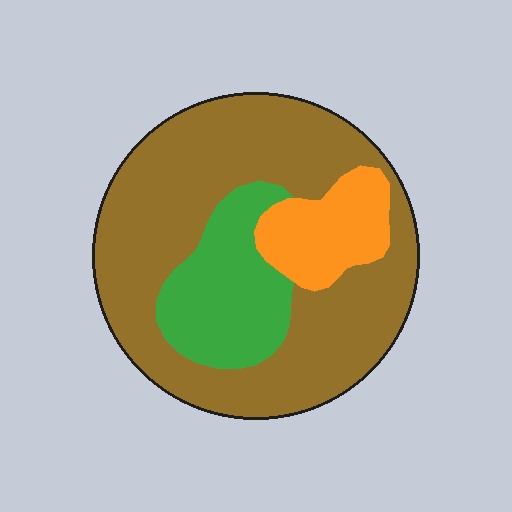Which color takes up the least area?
Orange, at roughly 15%.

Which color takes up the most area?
Brown, at roughly 65%.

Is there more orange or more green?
Green.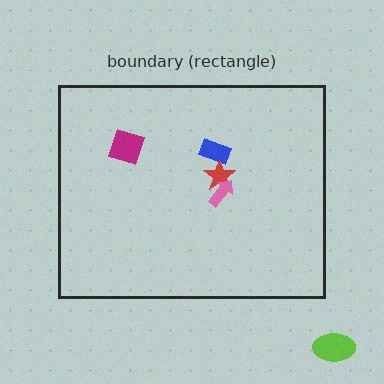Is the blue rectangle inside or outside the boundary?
Inside.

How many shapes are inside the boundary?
4 inside, 1 outside.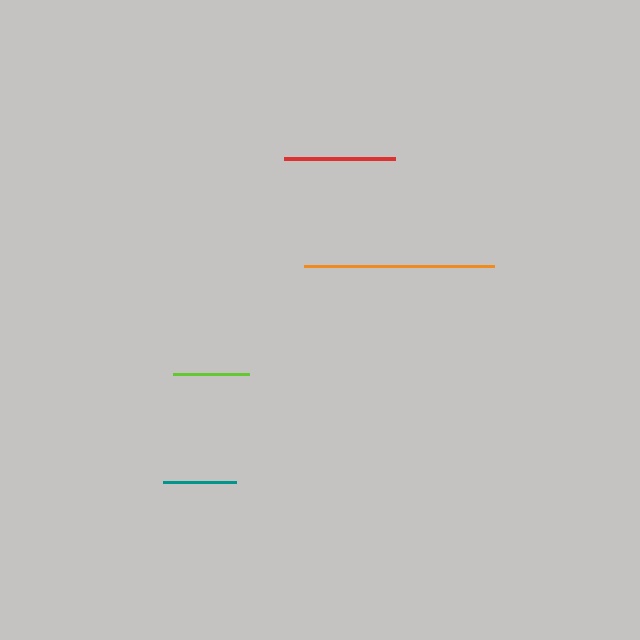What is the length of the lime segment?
The lime segment is approximately 76 pixels long.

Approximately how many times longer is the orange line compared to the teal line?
The orange line is approximately 2.6 times the length of the teal line.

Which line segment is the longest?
The orange line is the longest at approximately 190 pixels.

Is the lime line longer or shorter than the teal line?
The lime line is longer than the teal line.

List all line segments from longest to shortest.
From longest to shortest: orange, red, lime, teal.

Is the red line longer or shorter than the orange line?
The orange line is longer than the red line.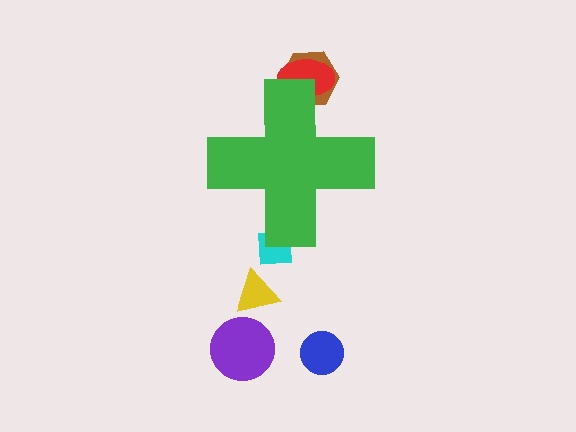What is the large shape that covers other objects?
A green cross.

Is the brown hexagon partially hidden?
Yes, the brown hexagon is partially hidden behind the green cross.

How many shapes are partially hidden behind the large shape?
3 shapes are partially hidden.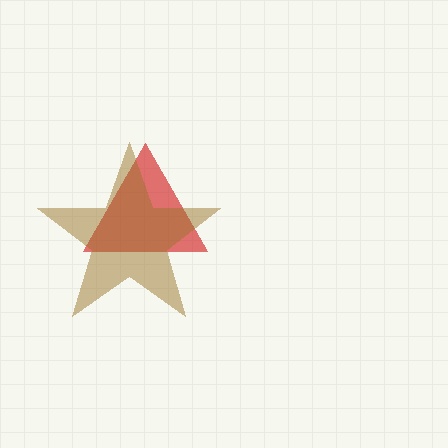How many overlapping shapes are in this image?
There are 2 overlapping shapes in the image.